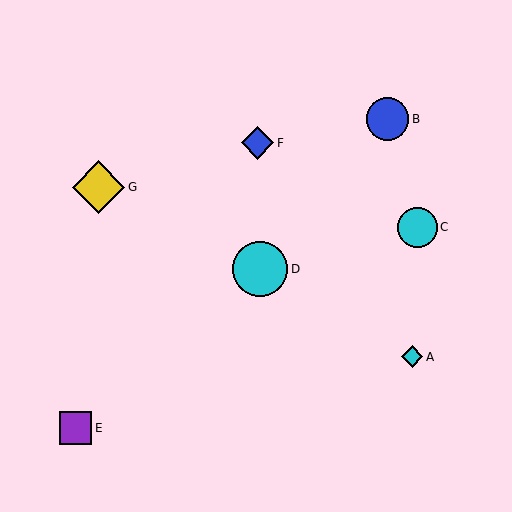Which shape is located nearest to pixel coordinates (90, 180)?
The yellow diamond (labeled G) at (99, 187) is nearest to that location.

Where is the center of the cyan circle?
The center of the cyan circle is at (417, 227).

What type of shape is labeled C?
Shape C is a cyan circle.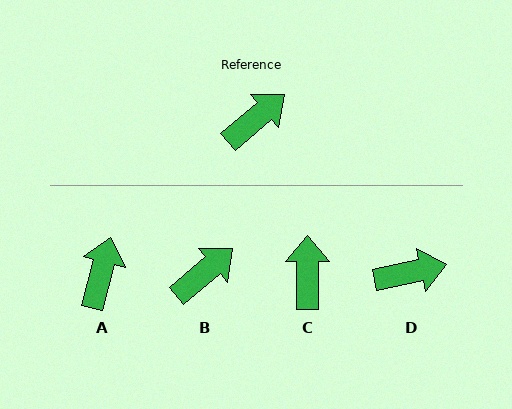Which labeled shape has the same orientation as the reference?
B.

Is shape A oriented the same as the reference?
No, it is off by about 35 degrees.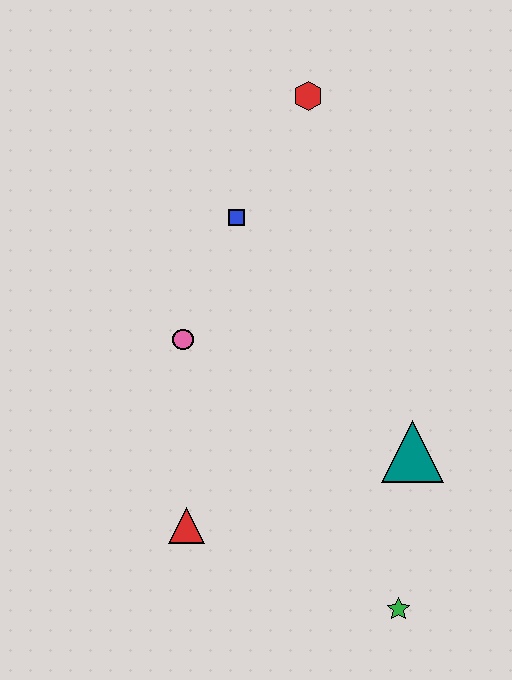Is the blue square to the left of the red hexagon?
Yes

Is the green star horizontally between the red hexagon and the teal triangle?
Yes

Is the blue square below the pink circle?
No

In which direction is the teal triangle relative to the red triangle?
The teal triangle is to the right of the red triangle.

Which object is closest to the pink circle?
The blue square is closest to the pink circle.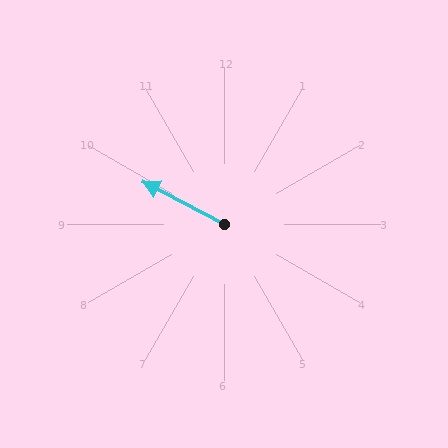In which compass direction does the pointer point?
Northwest.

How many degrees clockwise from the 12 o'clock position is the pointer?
Approximately 298 degrees.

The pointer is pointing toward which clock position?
Roughly 10 o'clock.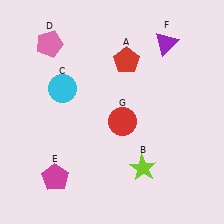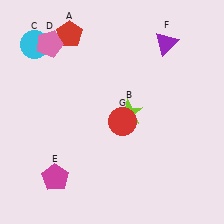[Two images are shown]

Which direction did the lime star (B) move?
The lime star (B) moved up.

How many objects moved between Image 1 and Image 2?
3 objects moved between the two images.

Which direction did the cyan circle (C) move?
The cyan circle (C) moved up.